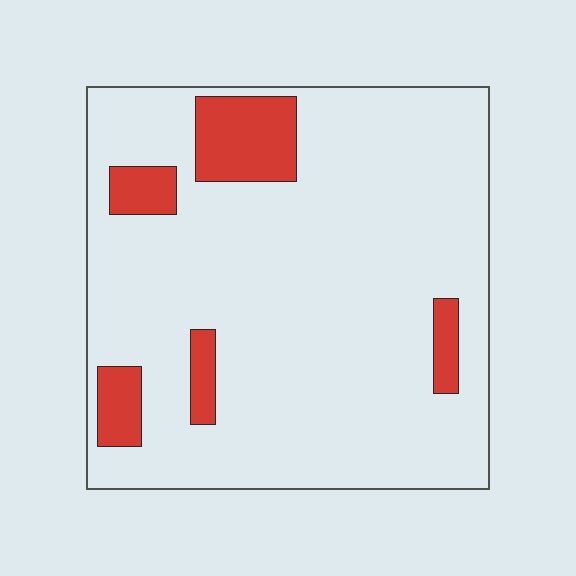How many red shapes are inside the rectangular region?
5.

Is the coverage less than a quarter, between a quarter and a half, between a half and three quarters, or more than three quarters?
Less than a quarter.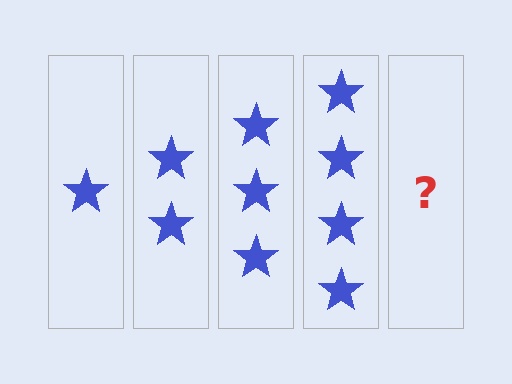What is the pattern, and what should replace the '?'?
The pattern is that each step adds one more star. The '?' should be 5 stars.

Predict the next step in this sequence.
The next step is 5 stars.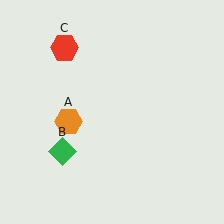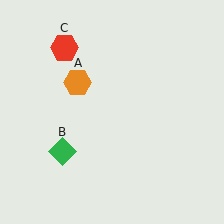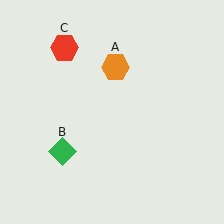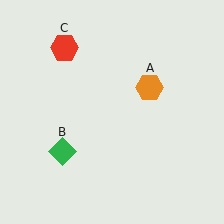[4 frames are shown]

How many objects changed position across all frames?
1 object changed position: orange hexagon (object A).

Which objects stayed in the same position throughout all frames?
Green diamond (object B) and red hexagon (object C) remained stationary.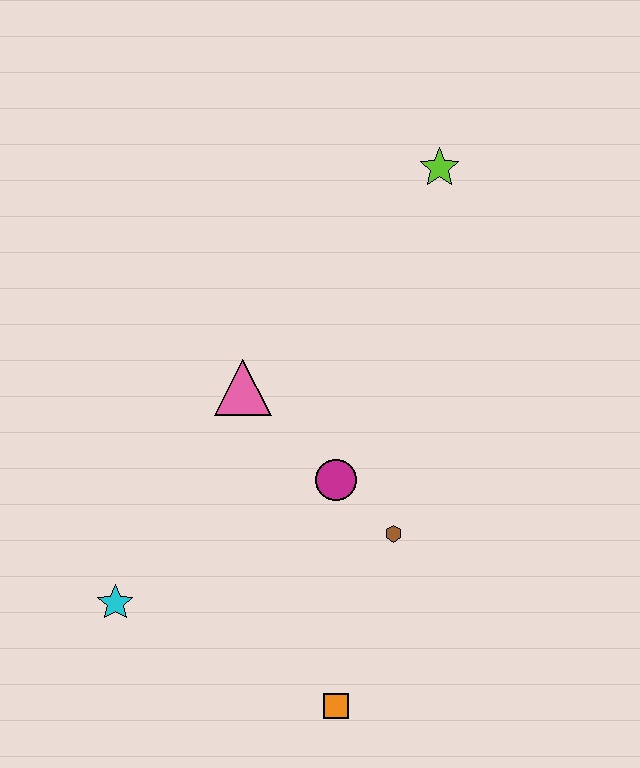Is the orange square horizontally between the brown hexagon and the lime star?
No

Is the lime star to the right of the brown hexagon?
Yes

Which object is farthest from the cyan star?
The lime star is farthest from the cyan star.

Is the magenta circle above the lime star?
No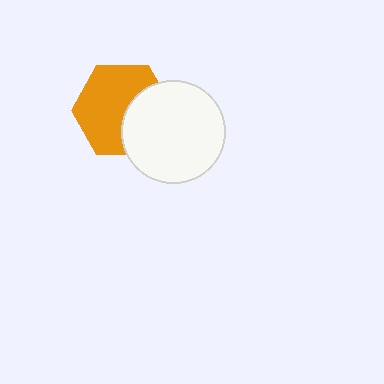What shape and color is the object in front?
The object in front is a white circle.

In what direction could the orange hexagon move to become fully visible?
The orange hexagon could move left. That would shift it out from behind the white circle entirely.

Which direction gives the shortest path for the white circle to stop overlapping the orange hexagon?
Moving right gives the shortest separation.